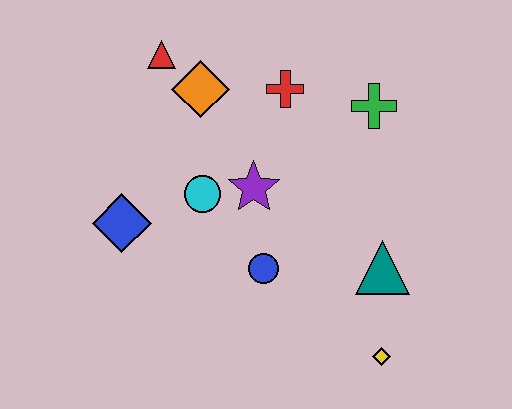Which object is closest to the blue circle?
The purple star is closest to the blue circle.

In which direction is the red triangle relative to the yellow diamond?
The red triangle is above the yellow diamond.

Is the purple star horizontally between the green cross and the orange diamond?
Yes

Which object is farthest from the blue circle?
The red triangle is farthest from the blue circle.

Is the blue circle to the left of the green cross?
Yes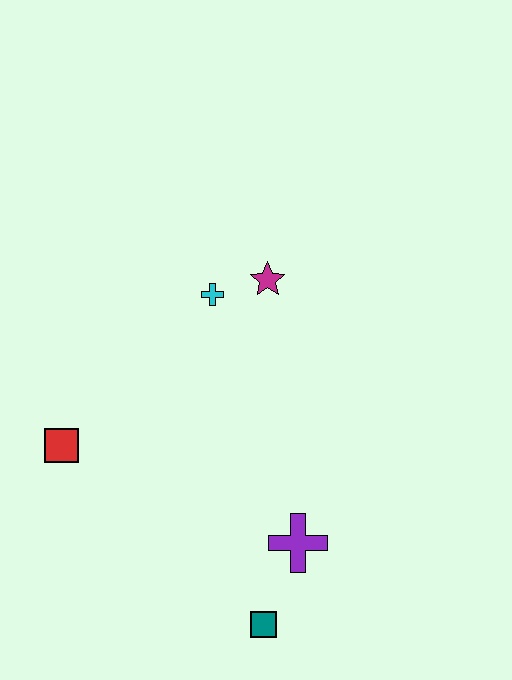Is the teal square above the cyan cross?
No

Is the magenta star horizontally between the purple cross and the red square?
Yes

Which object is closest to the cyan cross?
The magenta star is closest to the cyan cross.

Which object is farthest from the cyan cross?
The teal square is farthest from the cyan cross.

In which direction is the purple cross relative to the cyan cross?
The purple cross is below the cyan cross.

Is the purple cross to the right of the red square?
Yes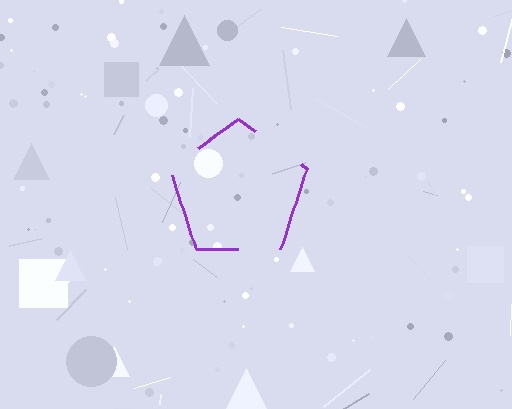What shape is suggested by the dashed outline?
The dashed outline suggests a pentagon.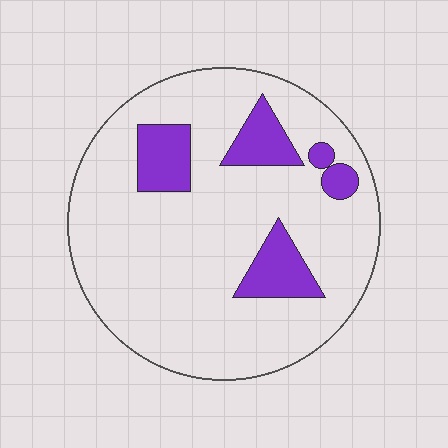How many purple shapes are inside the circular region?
5.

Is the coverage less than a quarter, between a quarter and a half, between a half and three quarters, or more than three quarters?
Less than a quarter.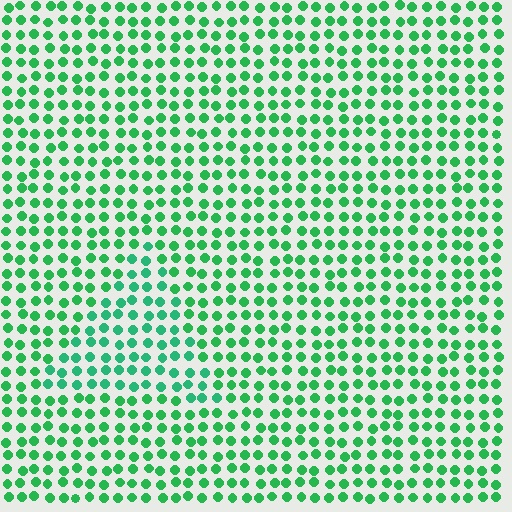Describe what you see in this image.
The image is filled with small green elements in a uniform arrangement. A triangle-shaped region is visible where the elements are tinted to a slightly different hue, forming a subtle color boundary.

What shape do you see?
I see a triangle.